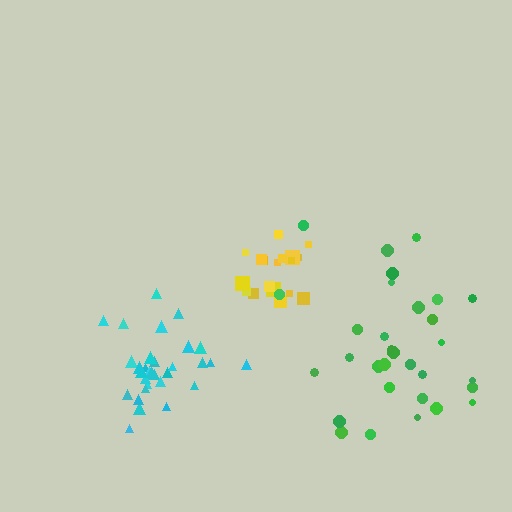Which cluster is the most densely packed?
Yellow.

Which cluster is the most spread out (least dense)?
Green.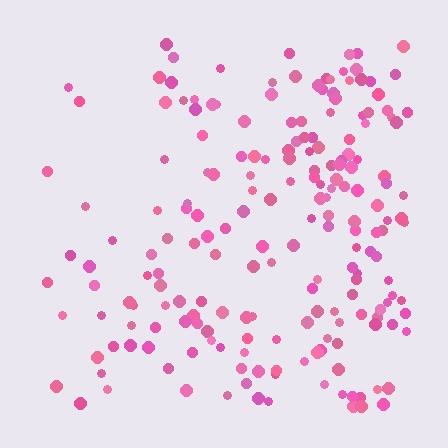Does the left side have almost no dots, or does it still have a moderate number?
Still a moderate number, just noticeably fewer than the right.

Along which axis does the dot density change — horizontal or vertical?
Horizontal.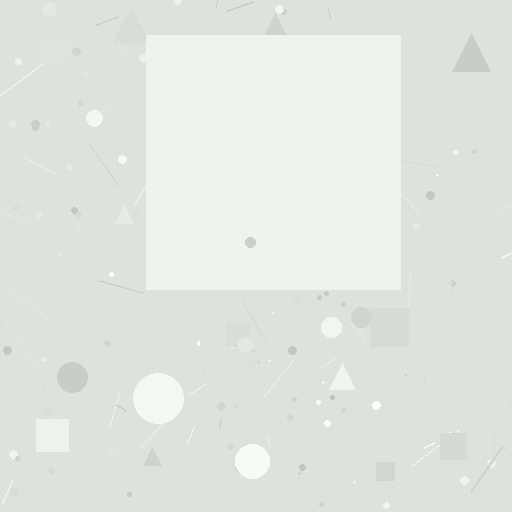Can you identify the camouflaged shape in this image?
The camouflaged shape is a square.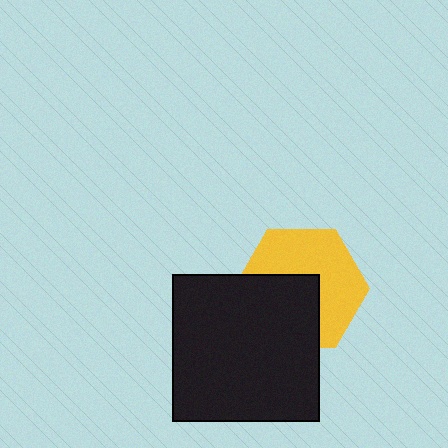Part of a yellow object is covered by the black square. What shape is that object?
It is a hexagon.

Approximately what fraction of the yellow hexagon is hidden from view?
Roughly 44% of the yellow hexagon is hidden behind the black square.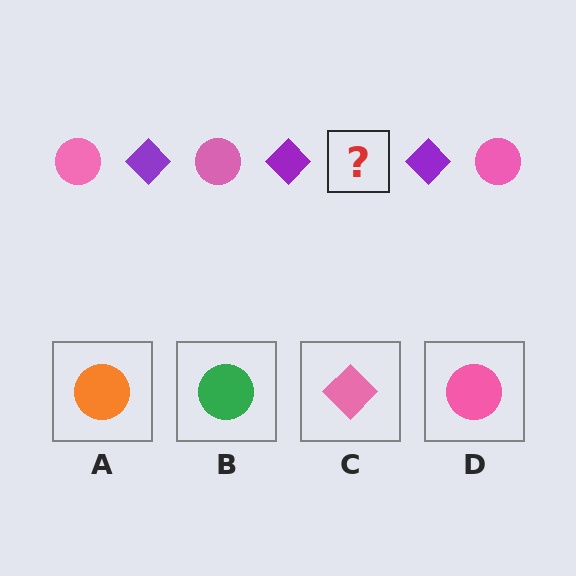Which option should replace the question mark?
Option D.